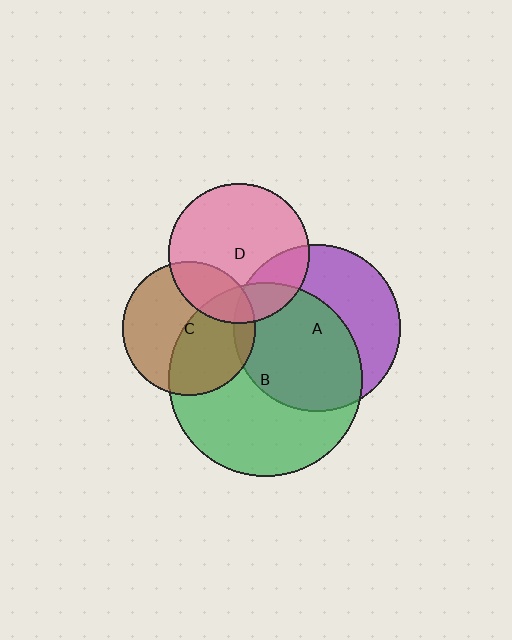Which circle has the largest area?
Circle B (green).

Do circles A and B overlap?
Yes.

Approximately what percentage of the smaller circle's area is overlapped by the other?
Approximately 60%.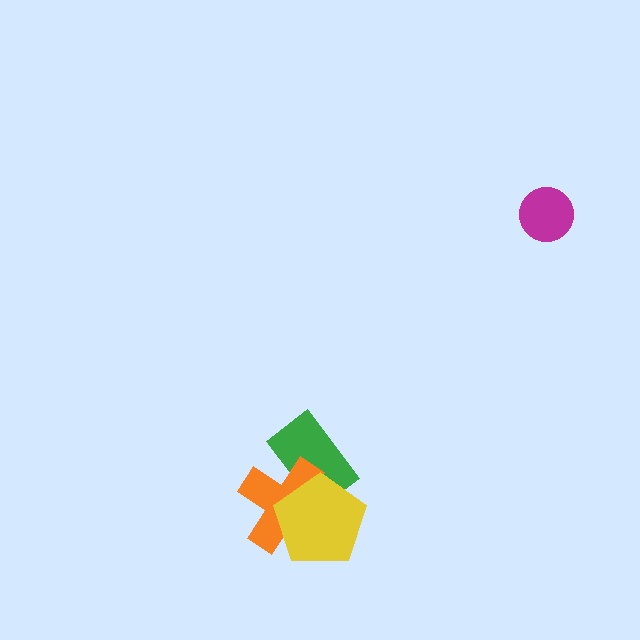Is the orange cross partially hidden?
Yes, it is partially covered by another shape.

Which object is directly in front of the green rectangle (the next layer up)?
The orange cross is directly in front of the green rectangle.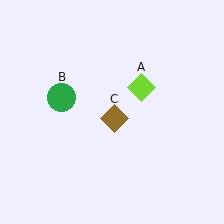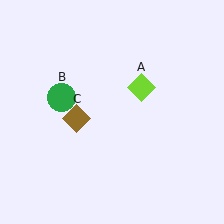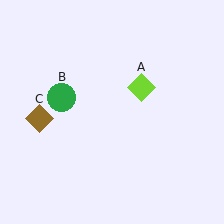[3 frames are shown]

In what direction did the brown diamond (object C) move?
The brown diamond (object C) moved left.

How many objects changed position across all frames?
1 object changed position: brown diamond (object C).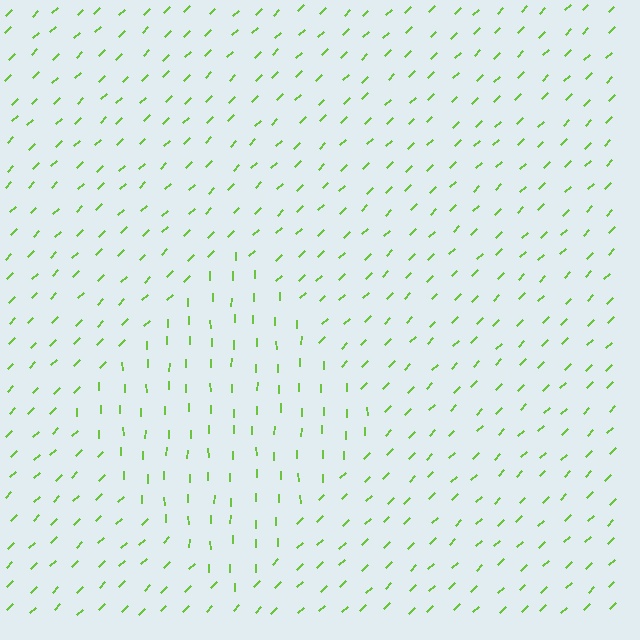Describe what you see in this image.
The image is filled with small lime line segments. A diamond region in the image has lines oriented differently from the surrounding lines, creating a visible texture boundary.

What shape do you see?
I see a diamond.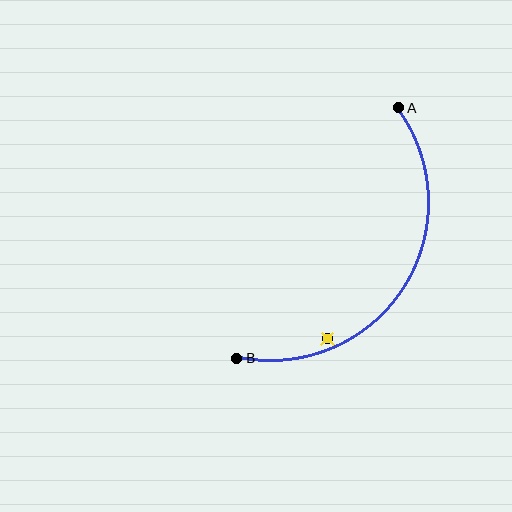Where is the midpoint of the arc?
The arc midpoint is the point on the curve farthest from the straight line joining A and B. It sits to the right of that line.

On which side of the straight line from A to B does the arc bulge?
The arc bulges to the right of the straight line connecting A and B.